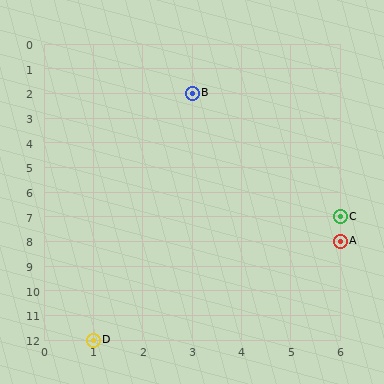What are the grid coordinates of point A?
Point A is at grid coordinates (6, 8).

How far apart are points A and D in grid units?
Points A and D are 5 columns and 4 rows apart (about 6.4 grid units diagonally).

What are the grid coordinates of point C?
Point C is at grid coordinates (6, 7).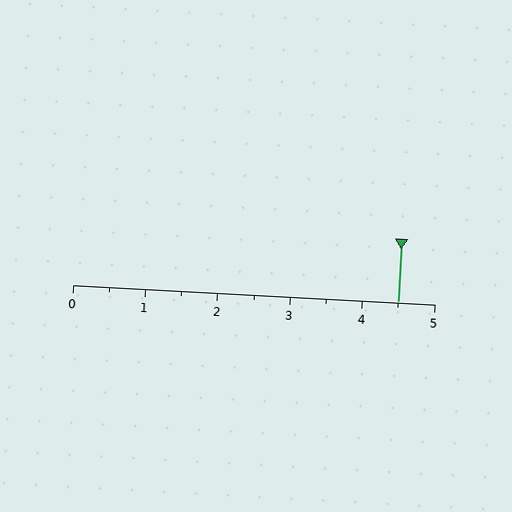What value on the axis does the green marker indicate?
The marker indicates approximately 4.5.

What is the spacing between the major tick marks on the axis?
The major ticks are spaced 1 apart.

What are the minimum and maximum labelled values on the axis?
The axis runs from 0 to 5.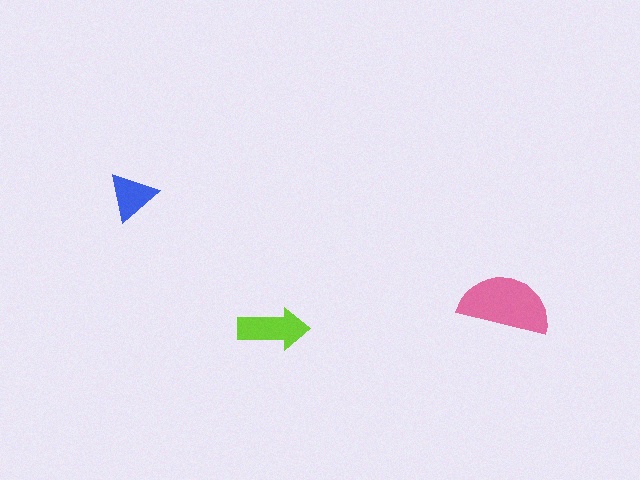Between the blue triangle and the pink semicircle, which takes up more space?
The pink semicircle.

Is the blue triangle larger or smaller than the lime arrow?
Smaller.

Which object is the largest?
The pink semicircle.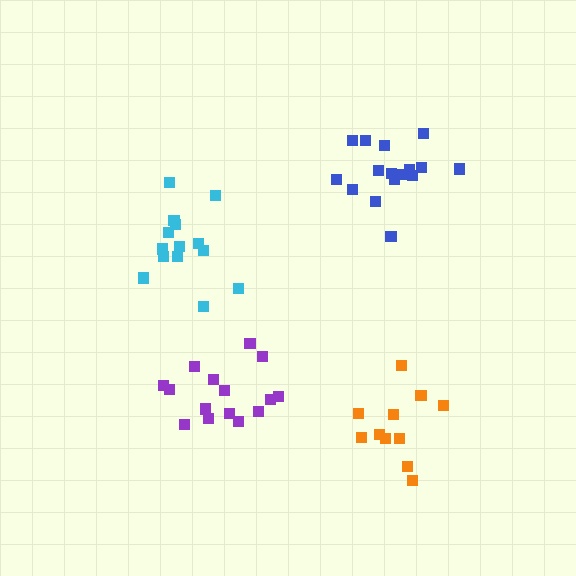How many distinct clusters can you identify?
There are 4 distinct clusters.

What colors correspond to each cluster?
The clusters are colored: blue, orange, cyan, purple.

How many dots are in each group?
Group 1: 16 dots, Group 2: 11 dots, Group 3: 15 dots, Group 4: 15 dots (57 total).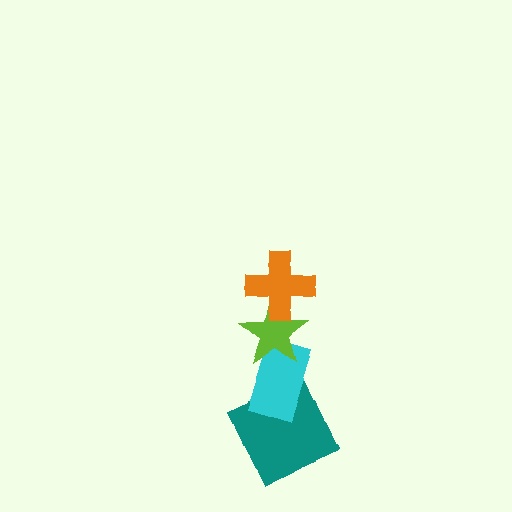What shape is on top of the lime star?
The orange cross is on top of the lime star.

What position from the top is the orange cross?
The orange cross is 1st from the top.